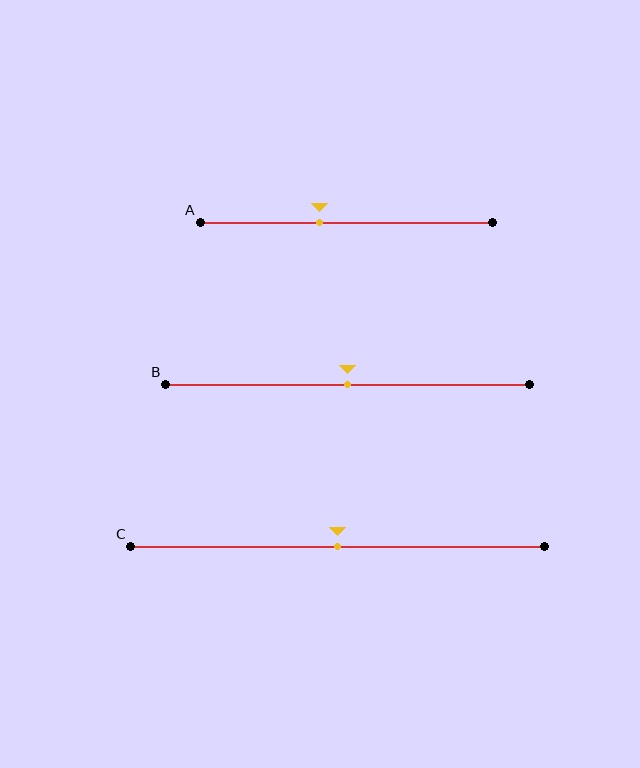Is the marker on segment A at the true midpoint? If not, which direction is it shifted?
No, the marker on segment A is shifted to the left by about 9% of the segment length.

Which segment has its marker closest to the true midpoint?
Segment B has its marker closest to the true midpoint.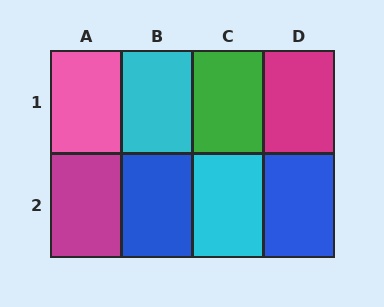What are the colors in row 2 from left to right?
Magenta, blue, cyan, blue.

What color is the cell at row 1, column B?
Cyan.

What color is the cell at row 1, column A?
Pink.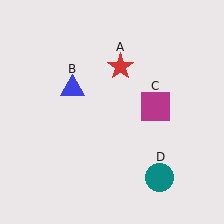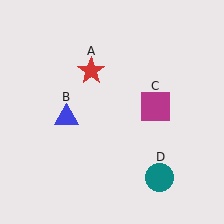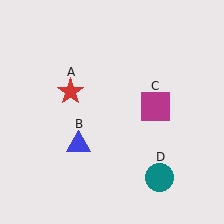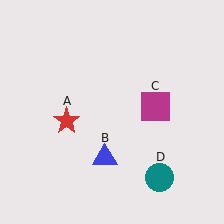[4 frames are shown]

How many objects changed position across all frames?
2 objects changed position: red star (object A), blue triangle (object B).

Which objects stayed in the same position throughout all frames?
Magenta square (object C) and teal circle (object D) remained stationary.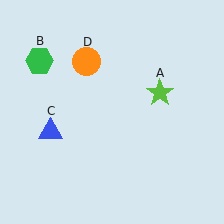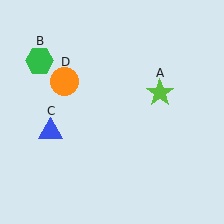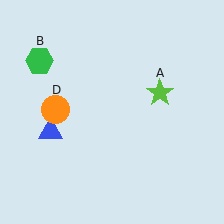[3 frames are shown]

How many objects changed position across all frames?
1 object changed position: orange circle (object D).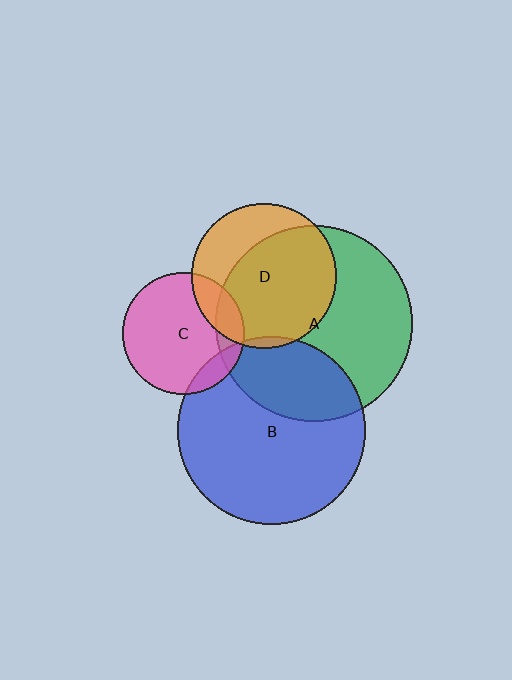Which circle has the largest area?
Circle A (green).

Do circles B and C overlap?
Yes.